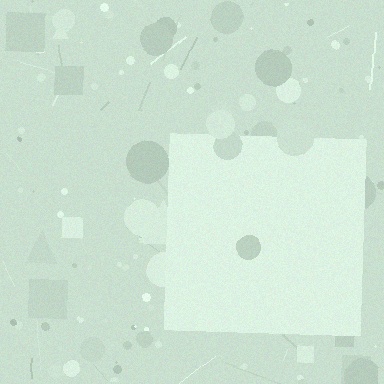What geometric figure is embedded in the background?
A square is embedded in the background.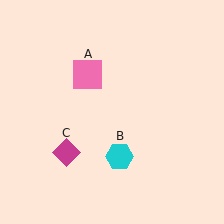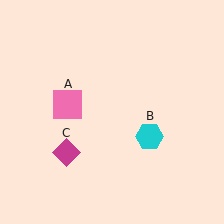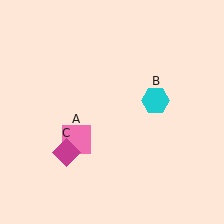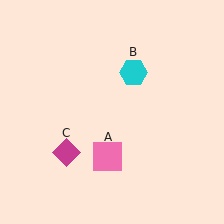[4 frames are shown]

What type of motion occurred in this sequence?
The pink square (object A), cyan hexagon (object B) rotated counterclockwise around the center of the scene.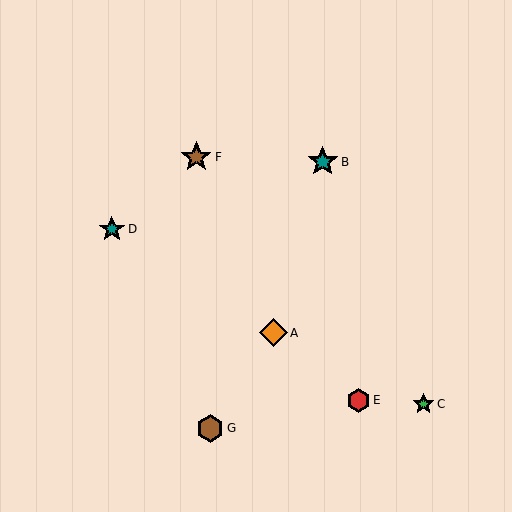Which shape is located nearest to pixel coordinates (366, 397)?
The red hexagon (labeled E) at (358, 400) is nearest to that location.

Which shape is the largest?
The brown star (labeled F) is the largest.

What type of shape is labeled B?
Shape B is a teal star.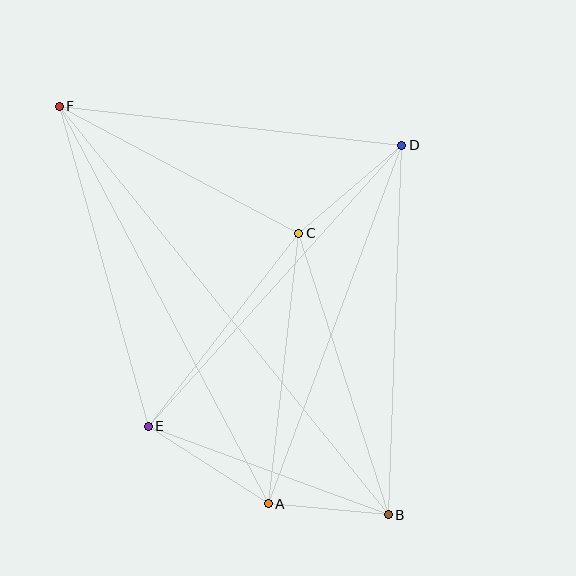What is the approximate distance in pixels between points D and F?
The distance between D and F is approximately 345 pixels.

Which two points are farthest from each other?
Points B and F are farthest from each other.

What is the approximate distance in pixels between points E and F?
The distance between E and F is approximately 332 pixels.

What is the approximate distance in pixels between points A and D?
The distance between A and D is approximately 382 pixels.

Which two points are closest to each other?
Points A and B are closest to each other.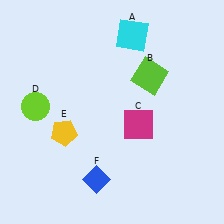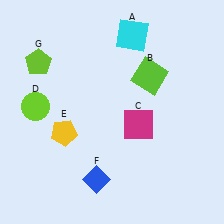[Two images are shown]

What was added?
A lime pentagon (G) was added in Image 2.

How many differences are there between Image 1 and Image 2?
There is 1 difference between the two images.